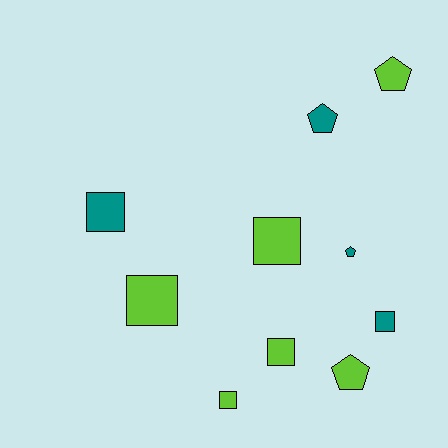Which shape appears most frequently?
Square, with 6 objects.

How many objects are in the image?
There are 10 objects.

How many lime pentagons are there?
There are 2 lime pentagons.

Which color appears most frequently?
Lime, with 6 objects.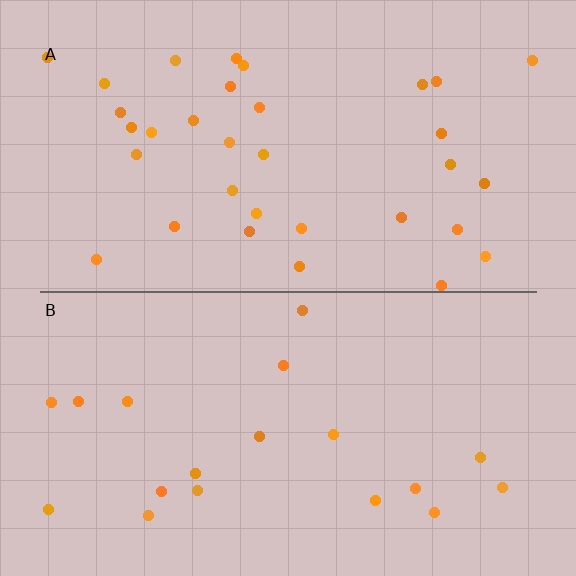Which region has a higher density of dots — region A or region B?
A (the top).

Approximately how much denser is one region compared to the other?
Approximately 1.8× — region A over region B.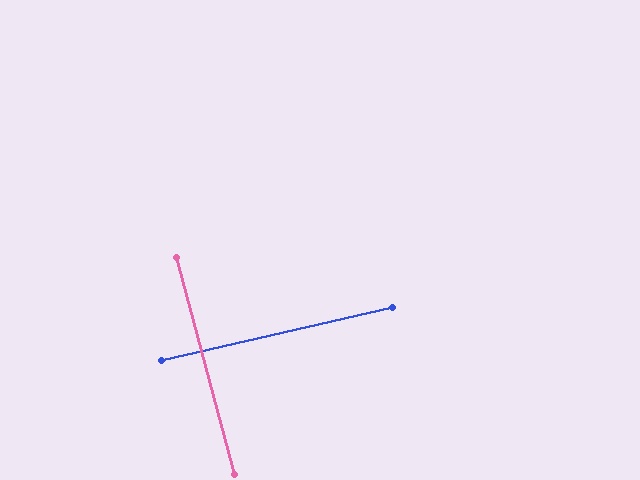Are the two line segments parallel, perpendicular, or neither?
Perpendicular — they meet at approximately 88°.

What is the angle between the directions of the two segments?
Approximately 88 degrees.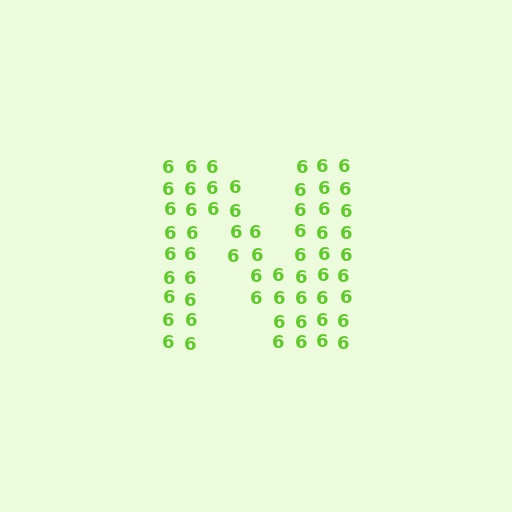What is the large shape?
The large shape is the letter N.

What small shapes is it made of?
It is made of small digit 6's.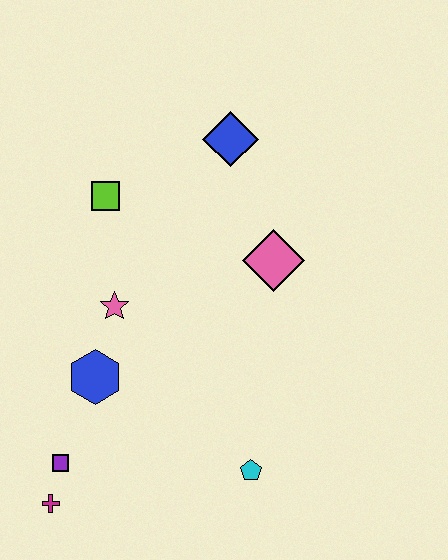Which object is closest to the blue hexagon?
The pink star is closest to the blue hexagon.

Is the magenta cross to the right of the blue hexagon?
No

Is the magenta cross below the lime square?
Yes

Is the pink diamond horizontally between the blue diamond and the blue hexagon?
No